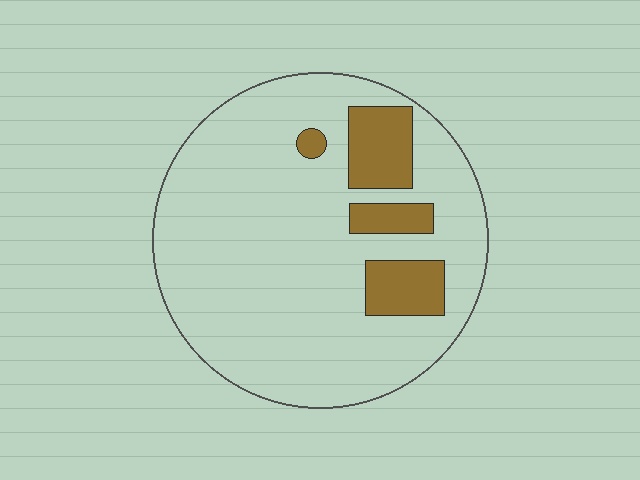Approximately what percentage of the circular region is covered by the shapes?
Approximately 15%.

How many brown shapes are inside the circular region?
4.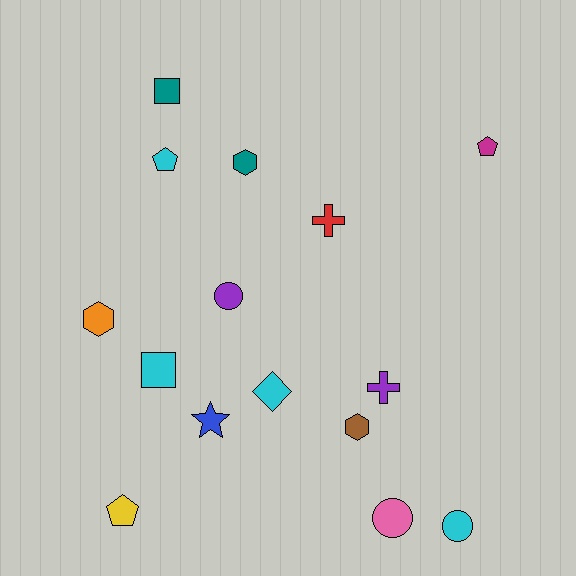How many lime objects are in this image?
There are no lime objects.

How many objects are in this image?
There are 15 objects.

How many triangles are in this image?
There are no triangles.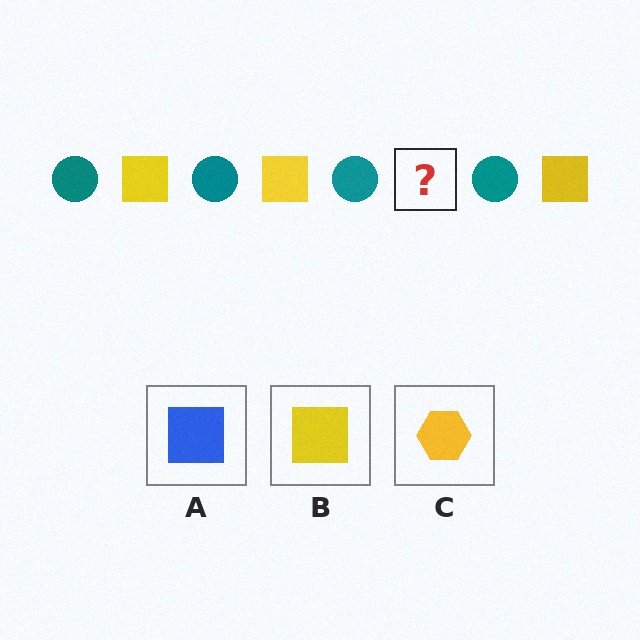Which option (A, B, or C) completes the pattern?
B.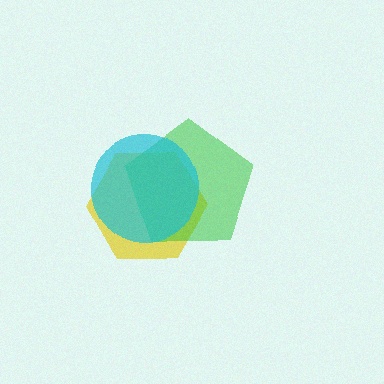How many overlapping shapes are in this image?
There are 3 overlapping shapes in the image.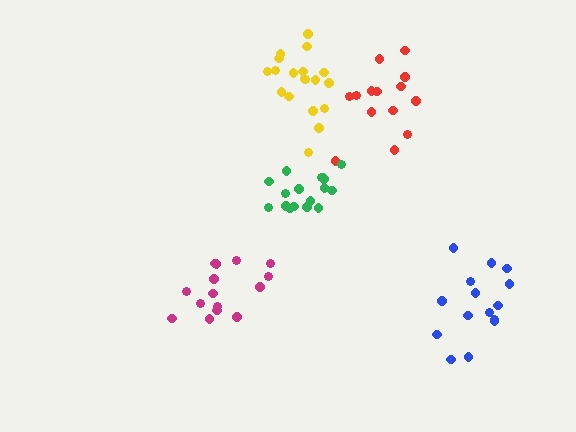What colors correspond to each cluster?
The clusters are colored: red, blue, green, magenta, yellow.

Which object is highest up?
The yellow cluster is topmost.